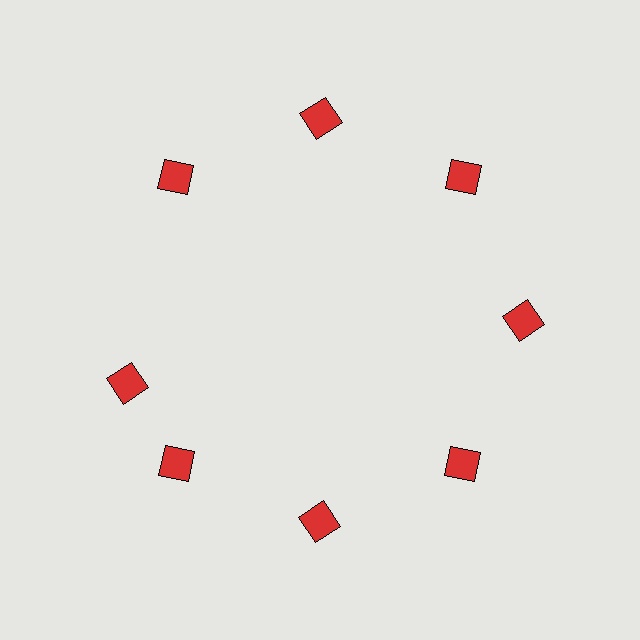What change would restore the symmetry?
The symmetry would be restored by rotating it back into even spacing with its neighbors so that all 8 diamonds sit at equal angles and equal distance from the center.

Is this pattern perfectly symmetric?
No. The 8 red diamonds are arranged in a ring, but one element near the 9 o'clock position is rotated out of alignment along the ring, breaking the 8-fold rotational symmetry.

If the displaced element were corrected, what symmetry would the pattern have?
It would have 8-fold rotational symmetry — the pattern would map onto itself every 45 degrees.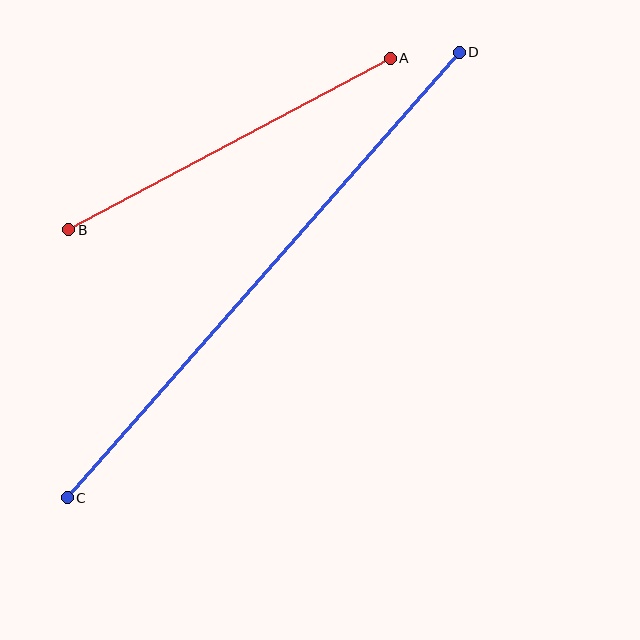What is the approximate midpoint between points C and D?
The midpoint is at approximately (263, 275) pixels.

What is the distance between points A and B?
The distance is approximately 364 pixels.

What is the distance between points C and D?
The distance is approximately 594 pixels.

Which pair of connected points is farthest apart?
Points C and D are farthest apart.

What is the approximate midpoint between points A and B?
The midpoint is at approximately (230, 144) pixels.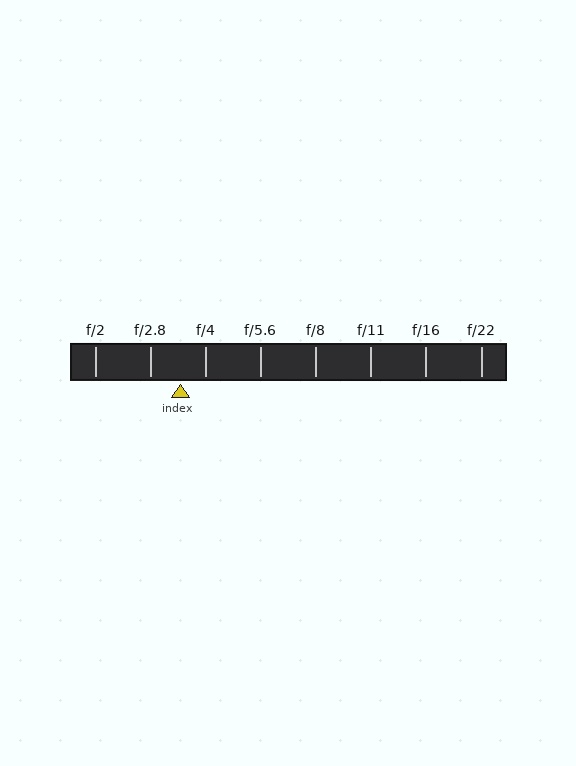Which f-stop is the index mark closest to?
The index mark is closest to f/4.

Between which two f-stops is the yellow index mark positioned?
The index mark is between f/2.8 and f/4.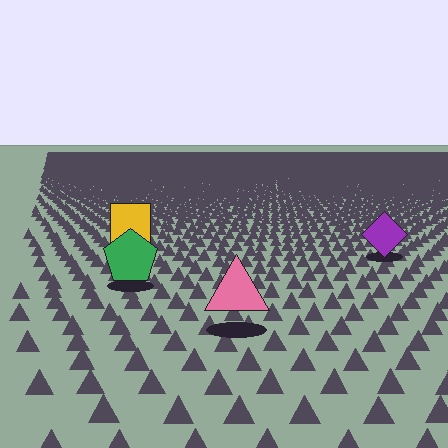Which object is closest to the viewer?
The pink triangle is closest. The texture marks near it are larger and more spread out.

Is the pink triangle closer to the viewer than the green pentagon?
Yes. The pink triangle is closer — you can tell from the texture gradient: the ground texture is coarser near it.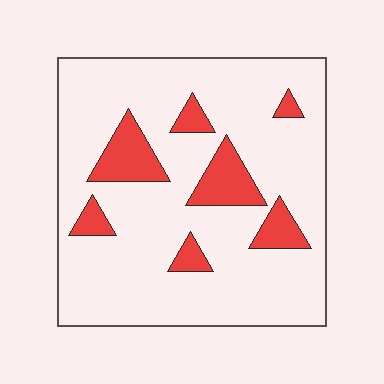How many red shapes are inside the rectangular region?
7.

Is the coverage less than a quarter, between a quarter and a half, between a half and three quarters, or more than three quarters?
Less than a quarter.